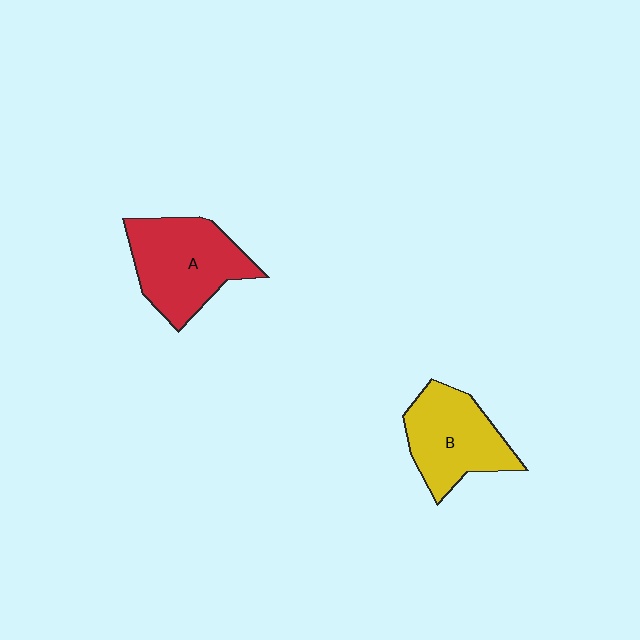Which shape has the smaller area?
Shape B (yellow).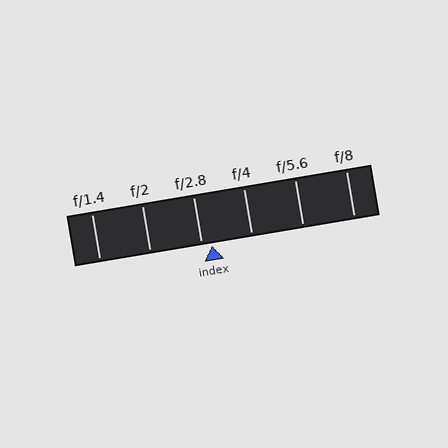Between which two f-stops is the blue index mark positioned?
The index mark is between f/2.8 and f/4.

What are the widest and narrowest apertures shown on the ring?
The widest aperture shown is f/1.4 and the narrowest is f/8.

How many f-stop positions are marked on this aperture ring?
There are 6 f-stop positions marked.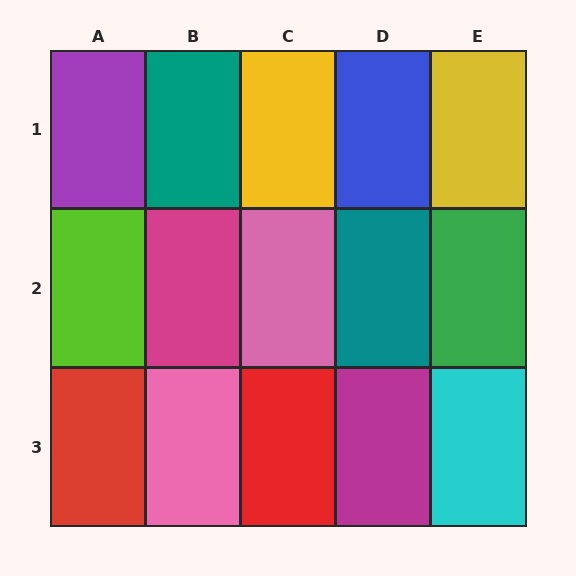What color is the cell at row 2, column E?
Green.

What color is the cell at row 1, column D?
Blue.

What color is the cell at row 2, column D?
Teal.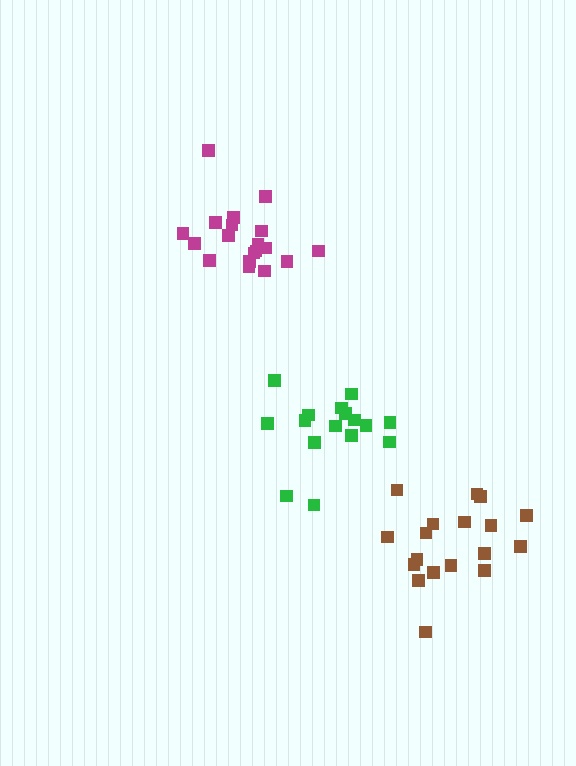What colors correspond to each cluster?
The clusters are colored: green, brown, magenta.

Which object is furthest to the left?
The magenta cluster is leftmost.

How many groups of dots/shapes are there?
There are 3 groups.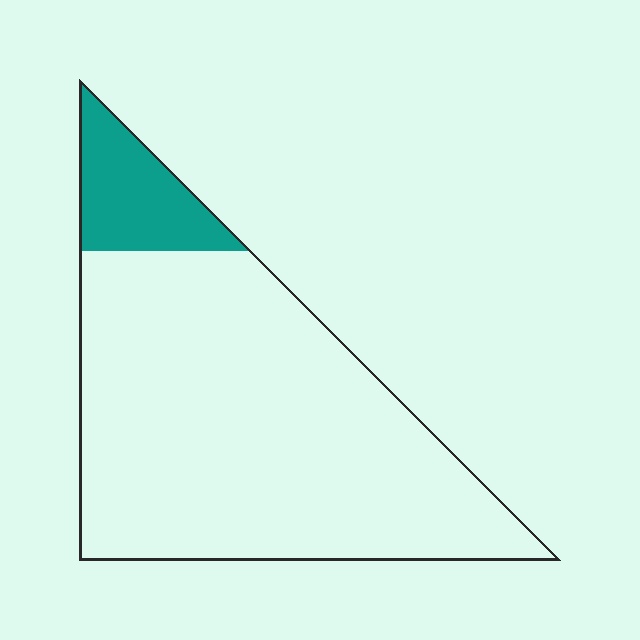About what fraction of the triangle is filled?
About one eighth (1/8).